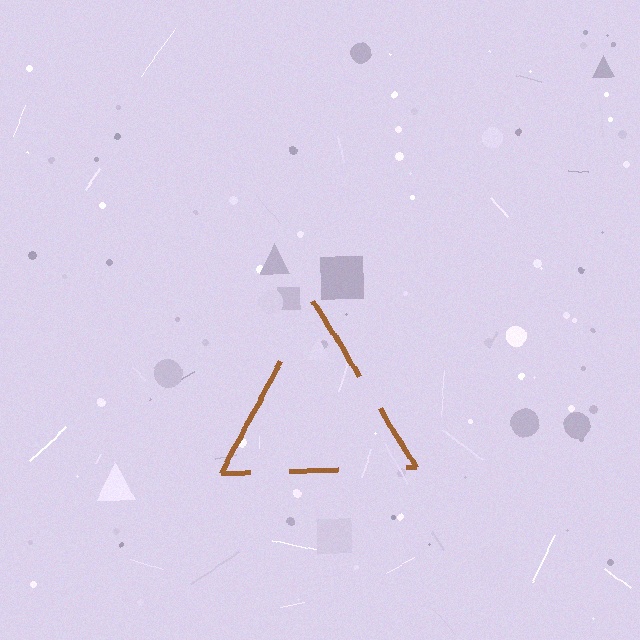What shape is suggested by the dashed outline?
The dashed outline suggests a triangle.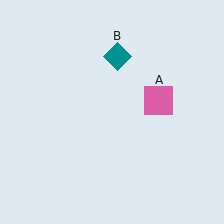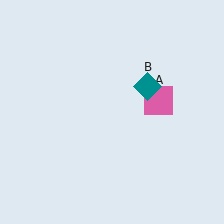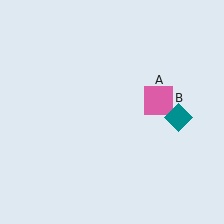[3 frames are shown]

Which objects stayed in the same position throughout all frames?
Pink square (object A) remained stationary.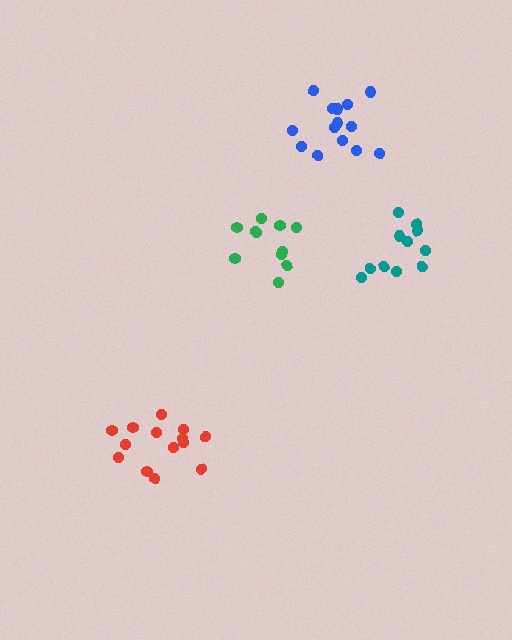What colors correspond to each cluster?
The clusters are colored: red, green, teal, blue.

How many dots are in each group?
Group 1: 14 dots, Group 2: 11 dots, Group 3: 11 dots, Group 4: 14 dots (50 total).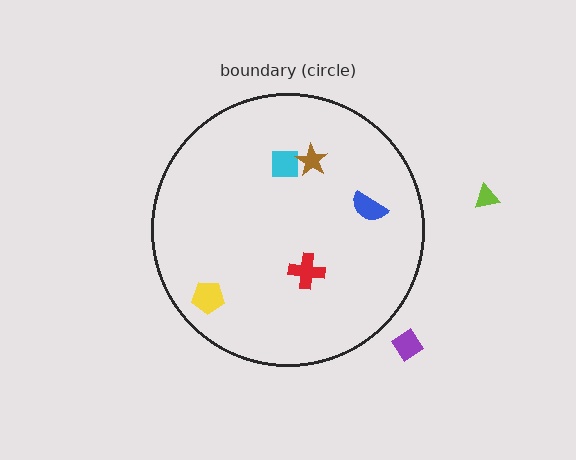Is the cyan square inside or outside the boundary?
Inside.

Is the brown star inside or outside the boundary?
Inside.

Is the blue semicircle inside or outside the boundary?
Inside.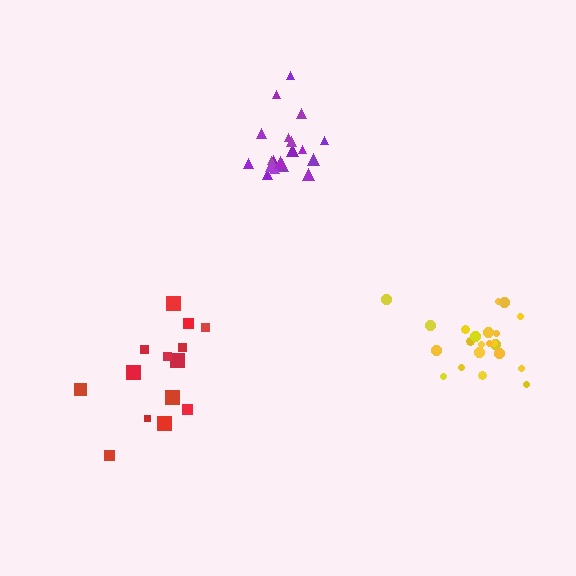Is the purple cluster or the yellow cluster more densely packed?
Purple.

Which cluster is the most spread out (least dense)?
Red.